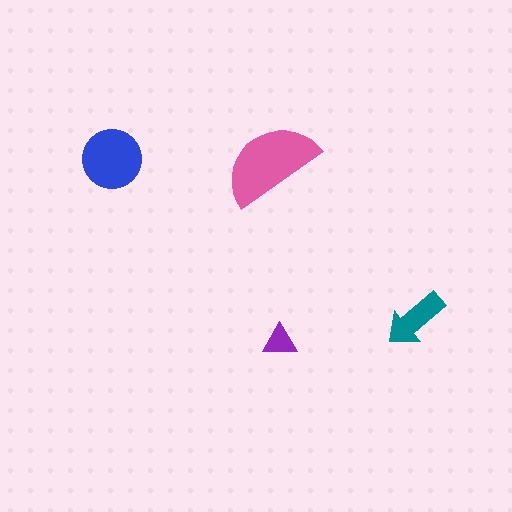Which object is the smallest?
The purple triangle.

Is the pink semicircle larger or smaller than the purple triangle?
Larger.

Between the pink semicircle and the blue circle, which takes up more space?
The pink semicircle.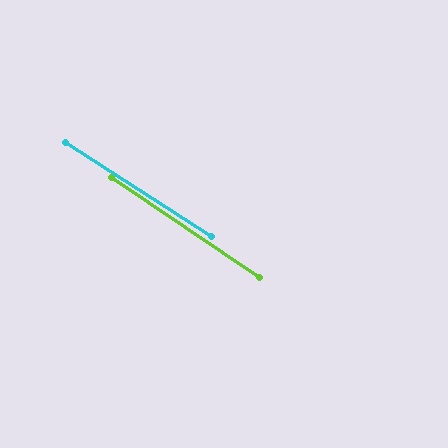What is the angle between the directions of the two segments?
Approximately 1 degree.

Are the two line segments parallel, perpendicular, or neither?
Parallel — their directions differ by only 1.4°.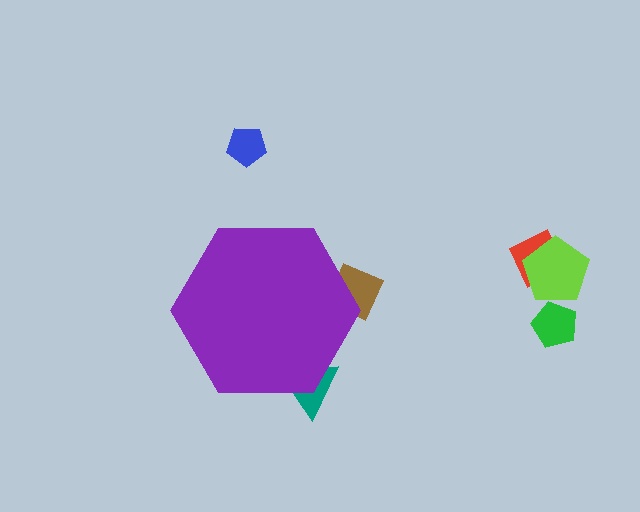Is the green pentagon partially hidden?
No, the green pentagon is fully visible.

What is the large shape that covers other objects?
A purple hexagon.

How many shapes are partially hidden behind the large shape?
2 shapes are partially hidden.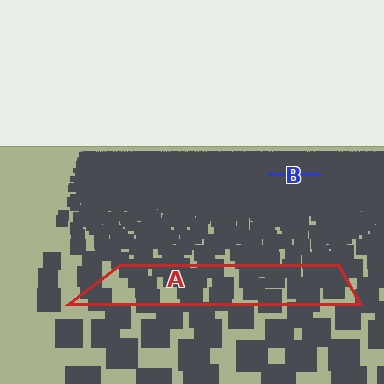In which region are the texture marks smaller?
The texture marks are smaller in region B, because it is farther away.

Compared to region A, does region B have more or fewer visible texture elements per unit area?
Region B has more texture elements per unit area — they are packed more densely because it is farther away.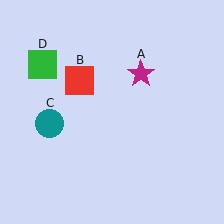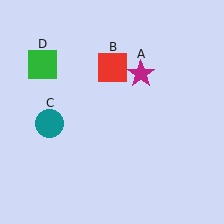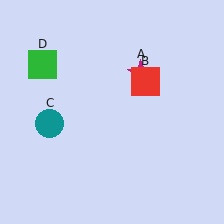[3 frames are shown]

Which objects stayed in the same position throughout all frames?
Magenta star (object A) and teal circle (object C) and green square (object D) remained stationary.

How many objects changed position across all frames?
1 object changed position: red square (object B).